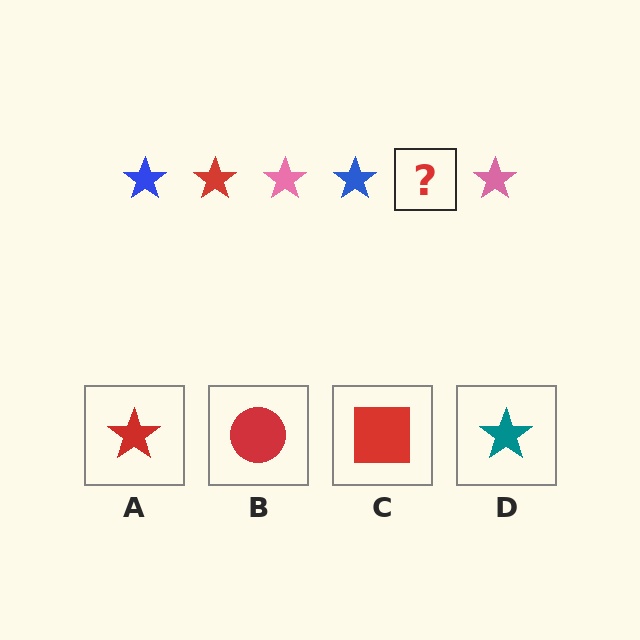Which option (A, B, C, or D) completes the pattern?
A.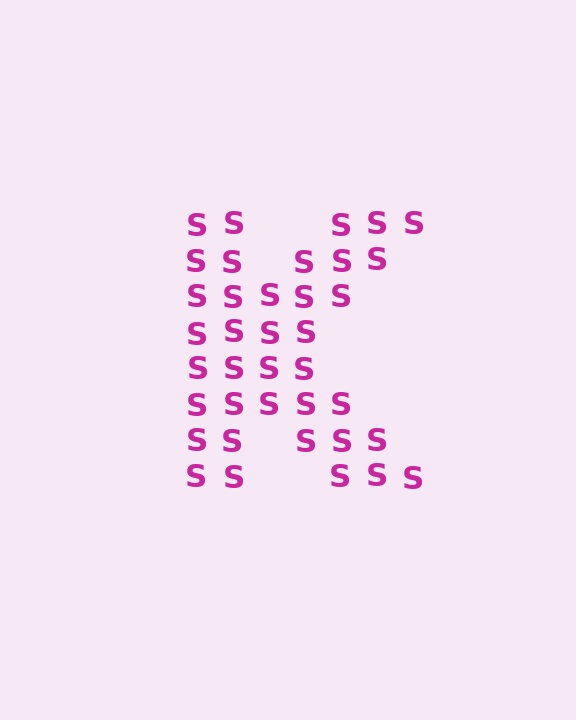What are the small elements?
The small elements are letter S's.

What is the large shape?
The large shape is the letter K.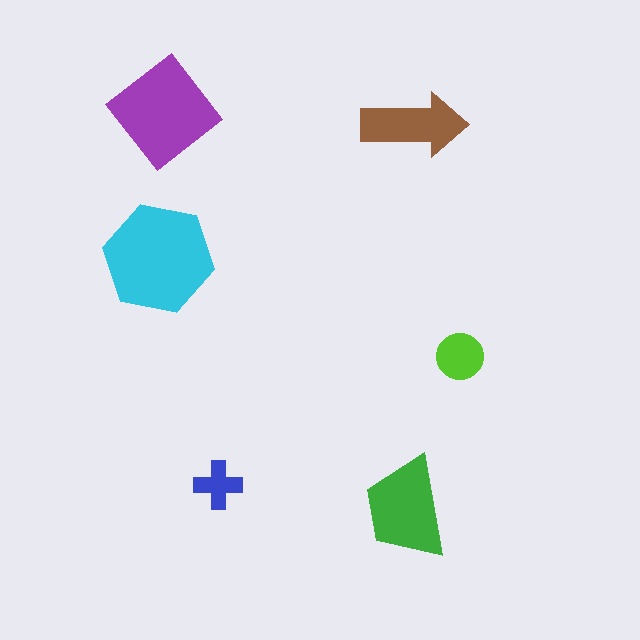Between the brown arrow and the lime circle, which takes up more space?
The brown arrow.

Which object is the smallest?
The blue cross.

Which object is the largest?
The cyan hexagon.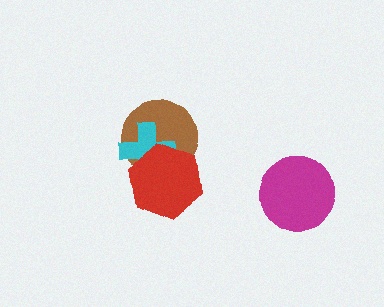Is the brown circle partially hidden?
Yes, it is partially covered by another shape.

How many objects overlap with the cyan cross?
2 objects overlap with the cyan cross.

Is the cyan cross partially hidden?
Yes, it is partially covered by another shape.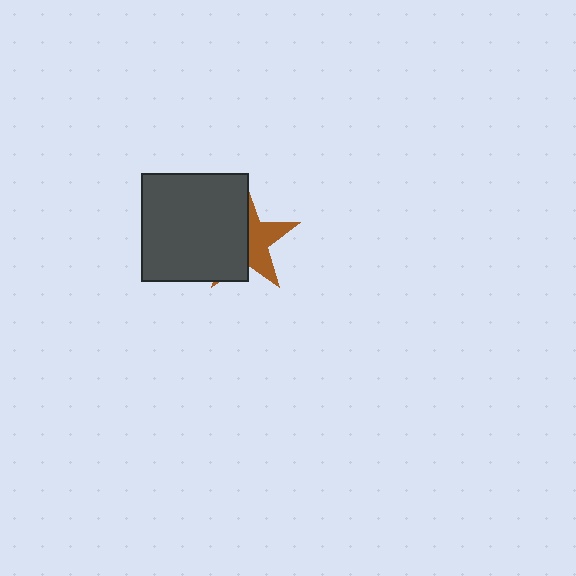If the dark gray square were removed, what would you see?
You would see the complete brown star.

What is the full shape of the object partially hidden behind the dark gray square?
The partially hidden object is a brown star.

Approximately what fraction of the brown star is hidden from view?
Roughly 57% of the brown star is hidden behind the dark gray square.